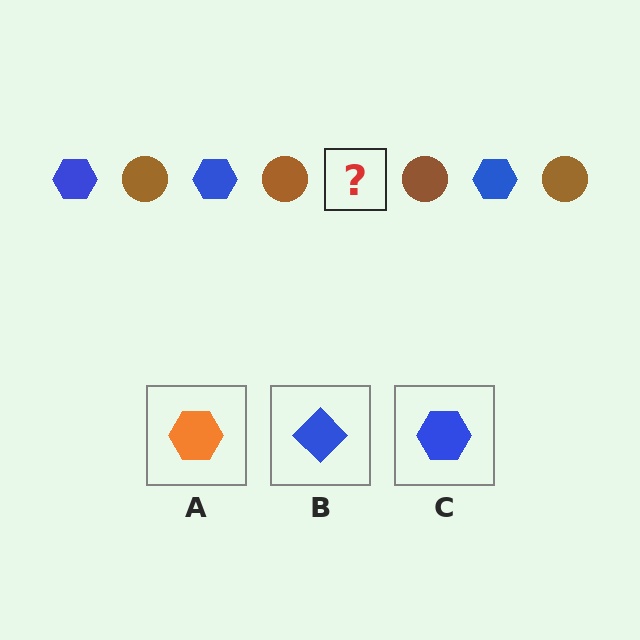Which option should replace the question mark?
Option C.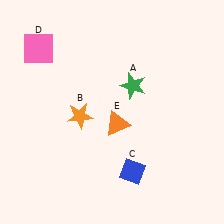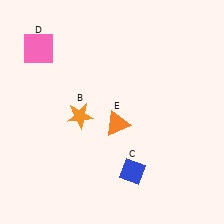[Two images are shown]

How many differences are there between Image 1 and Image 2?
There is 1 difference between the two images.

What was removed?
The green star (A) was removed in Image 2.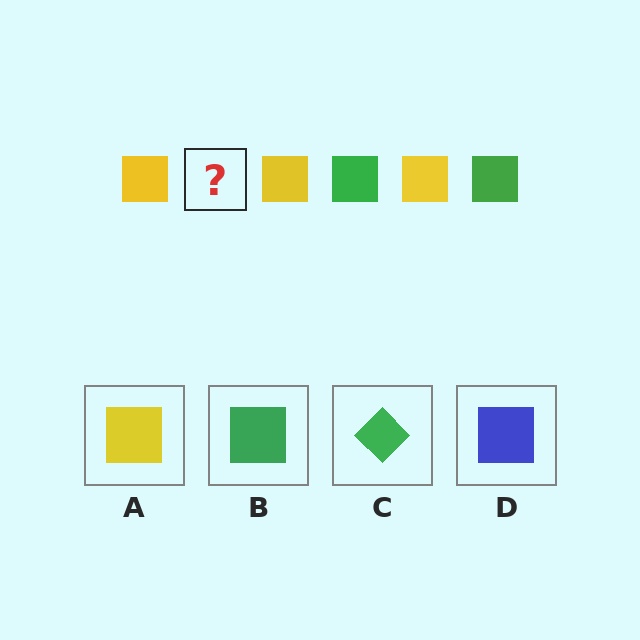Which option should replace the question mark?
Option B.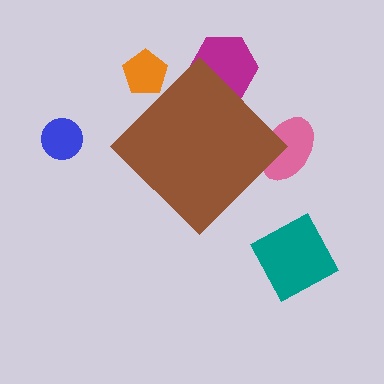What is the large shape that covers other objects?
A brown diamond.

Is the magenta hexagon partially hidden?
Yes, the magenta hexagon is partially hidden behind the brown diamond.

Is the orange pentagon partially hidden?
Yes, the orange pentagon is partially hidden behind the brown diamond.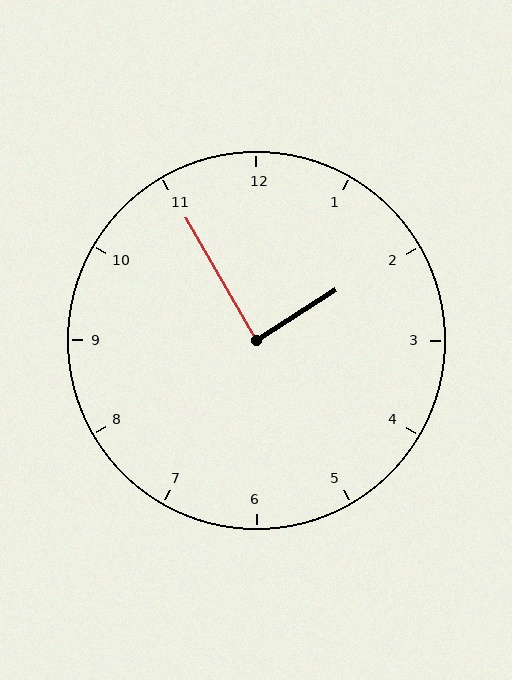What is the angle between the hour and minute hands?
Approximately 88 degrees.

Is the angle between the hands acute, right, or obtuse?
It is right.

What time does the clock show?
1:55.